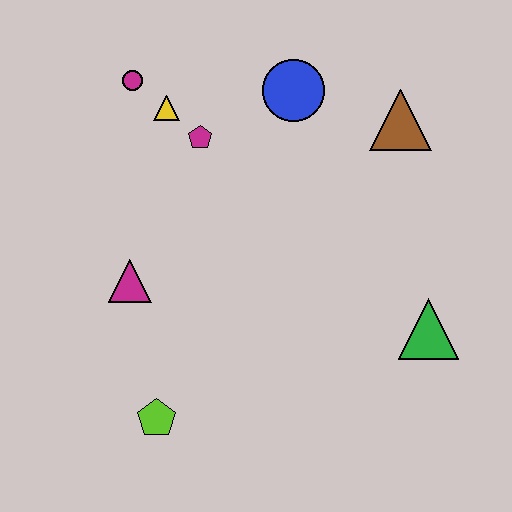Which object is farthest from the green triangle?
The magenta circle is farthest from the green triangle.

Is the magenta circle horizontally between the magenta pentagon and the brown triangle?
No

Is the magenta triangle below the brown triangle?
Yes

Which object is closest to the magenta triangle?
The lime pentagon is closest to the magenta triangle.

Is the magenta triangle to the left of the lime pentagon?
Yes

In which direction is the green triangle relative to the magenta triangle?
The green triangle is to the right of the magenta triangle.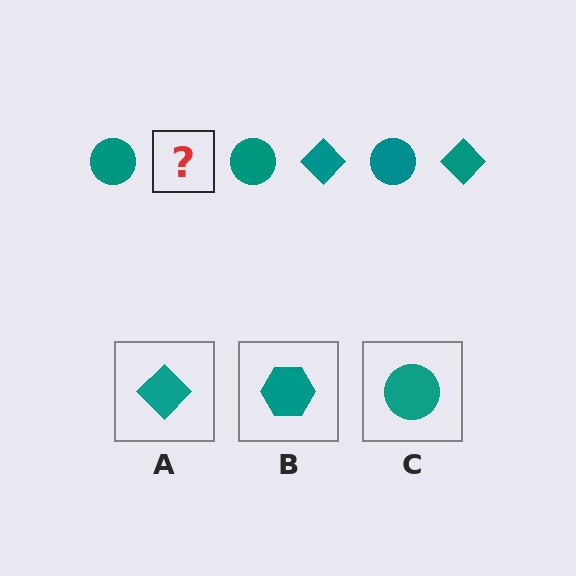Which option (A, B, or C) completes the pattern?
A.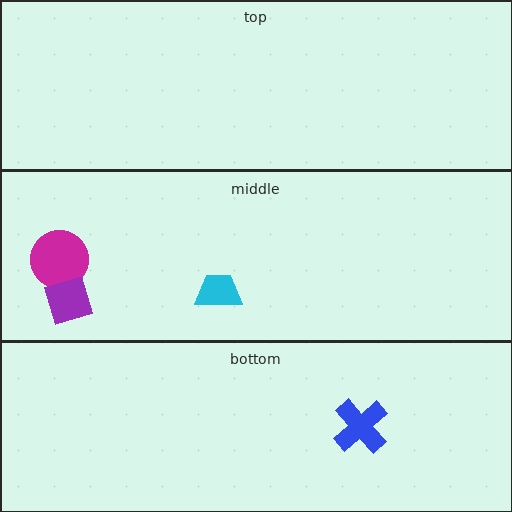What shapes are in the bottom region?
The blue cross.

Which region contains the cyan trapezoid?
The middle region.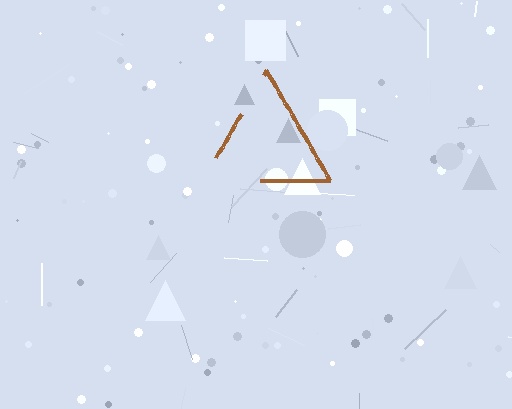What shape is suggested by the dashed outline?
The dashed outline suggests a triangle.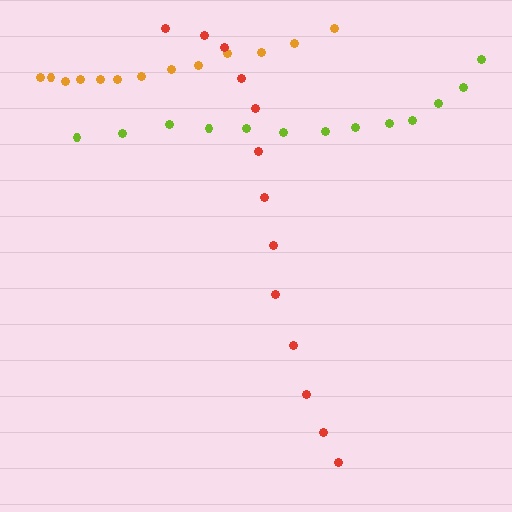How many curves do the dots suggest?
There are 3 distinct paths.